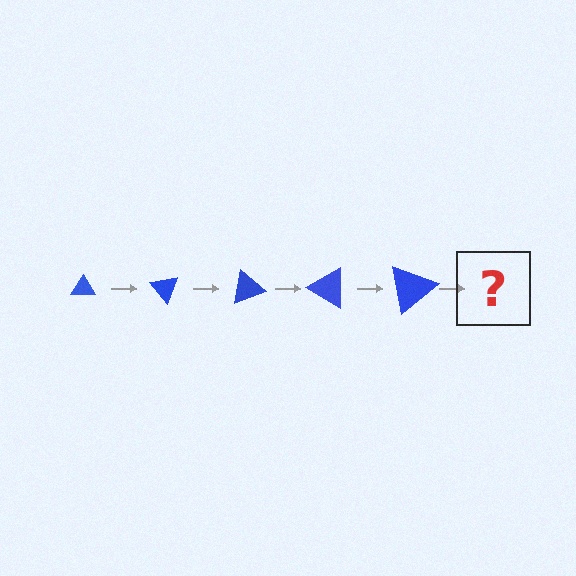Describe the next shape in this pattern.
It should be a triangle, larger than the previous one and rotated 250 degrees from the start.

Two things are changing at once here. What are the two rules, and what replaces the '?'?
The two rules are that the triangle grows larger each step and it rotates 50 degrees each step. The '?' should be a triangle, larger than the previous one and rotated 250 degrees from the start.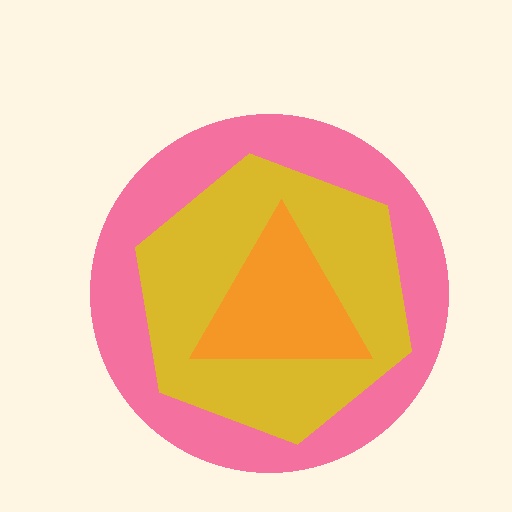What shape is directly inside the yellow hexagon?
The orange triangle.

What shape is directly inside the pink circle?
The yellow hexagon.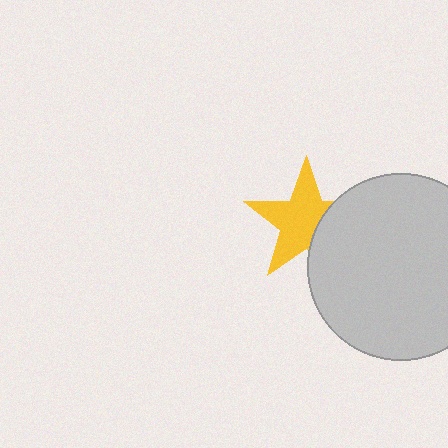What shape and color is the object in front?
The object in front is a light gray circle.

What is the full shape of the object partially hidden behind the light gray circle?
The partially hidden object is a yellow star.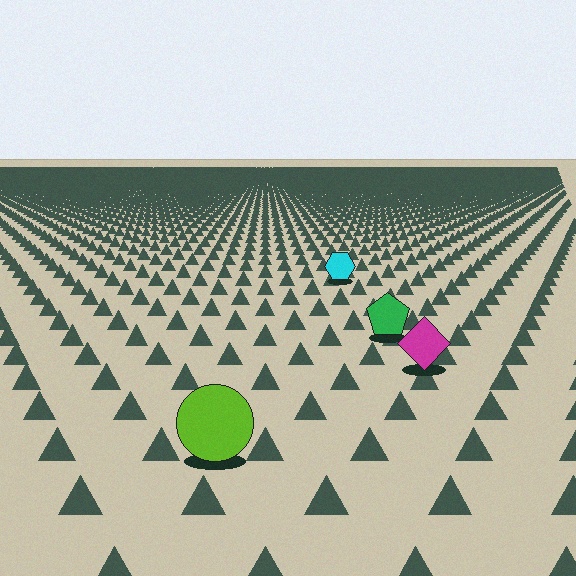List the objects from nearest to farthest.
From nearest to farthest: the lime circle, the magenta diamond, the green pentagon, the cyan hexagon.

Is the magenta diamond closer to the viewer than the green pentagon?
Yes. The magenta diamond is closer — you can tell from the texture gradient: the ground texture is coarser near it.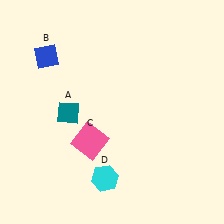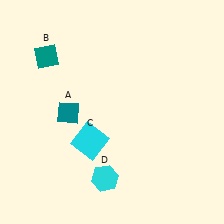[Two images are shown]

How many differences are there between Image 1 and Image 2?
There are 2 differences between the two images.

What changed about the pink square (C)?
In Image 1, C is pink. In Image 2, it changed to cyan.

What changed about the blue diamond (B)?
In Image 1, B is blue. In Image 2, it changed to teal.